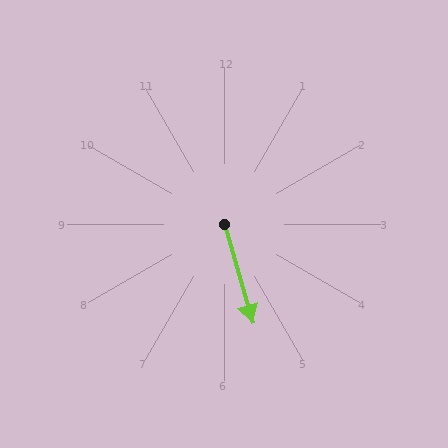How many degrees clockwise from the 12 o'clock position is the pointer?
Approximately 164 degrees.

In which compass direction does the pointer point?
South.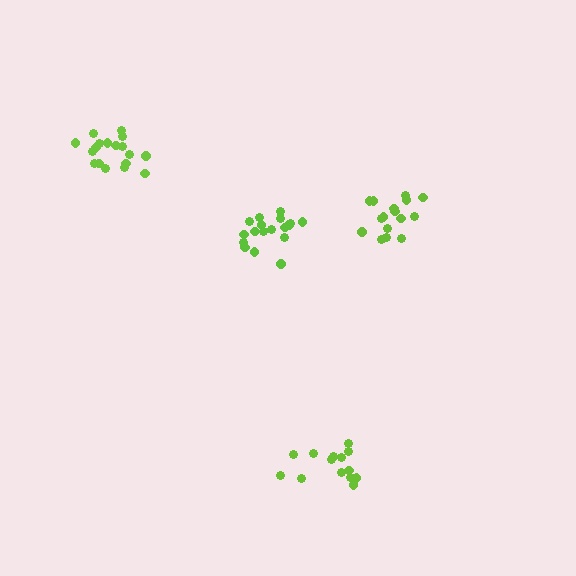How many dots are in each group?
Group 1: 18 dots, Group 2: 16 dots, Group 3: 14 dots, Group 4: 18 dots (66 total).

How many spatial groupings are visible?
There are 4 spatial groupings.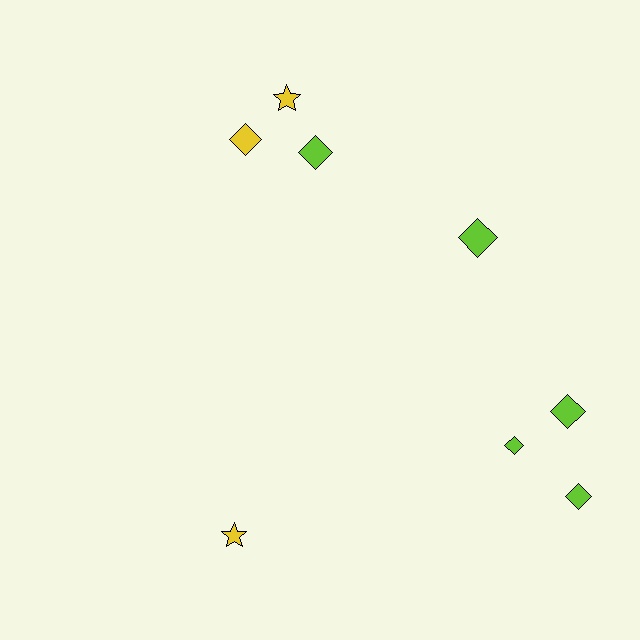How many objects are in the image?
There are 8 objects.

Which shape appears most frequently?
Diamond, with 6 objects.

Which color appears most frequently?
Lime, with 5 objects.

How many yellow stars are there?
There are 2 yellow stars.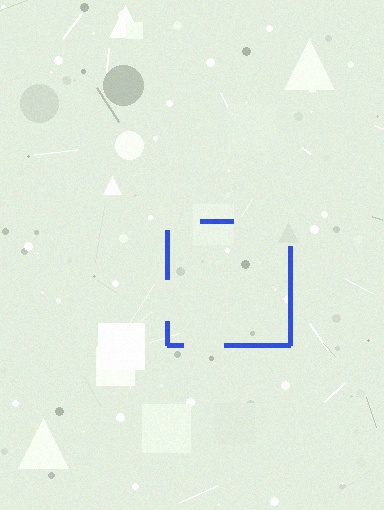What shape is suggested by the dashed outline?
The dashed outline suggests a square.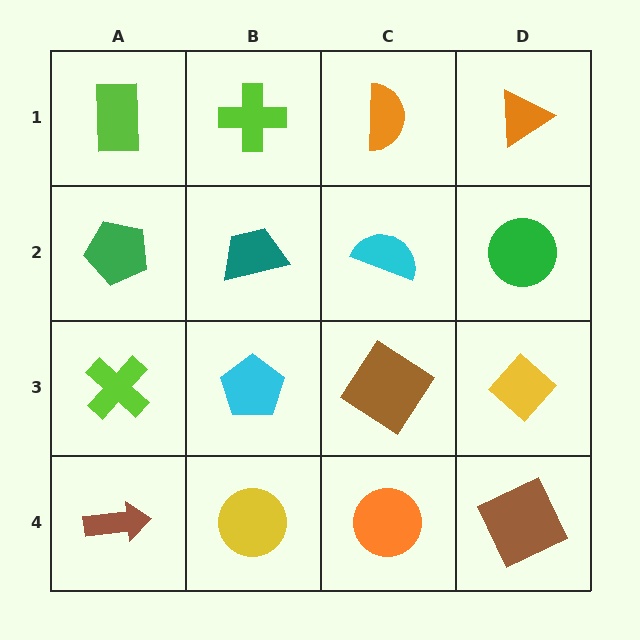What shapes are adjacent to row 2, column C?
An orange semicircle (row 1, column C), a brown diamond (row 3, column C), a teal trapezoid (row 2, column B), a green circle (row 2, column D).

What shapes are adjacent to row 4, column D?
A yellow diamond (row 3, column D), an orange circle (row 4, column C).